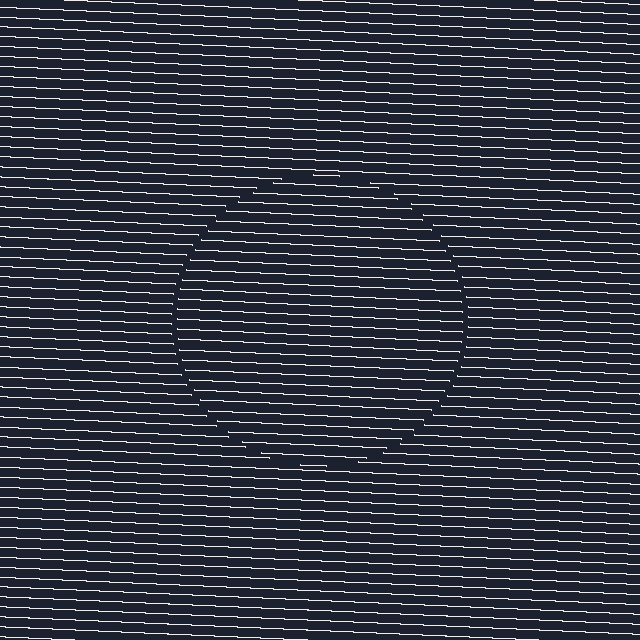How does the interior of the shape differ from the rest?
The interior of the shape contains the same grating, shifted by half a period — the contour is defined by the phase discontinuity where line-ends from the inner and outer gratings abut.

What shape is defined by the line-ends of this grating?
An illusory circle. The interior of the shape contains the same grating, shifted by half a period — the contour is defined by the phase discontinuity where line-ends from the inner and outer gratings abut.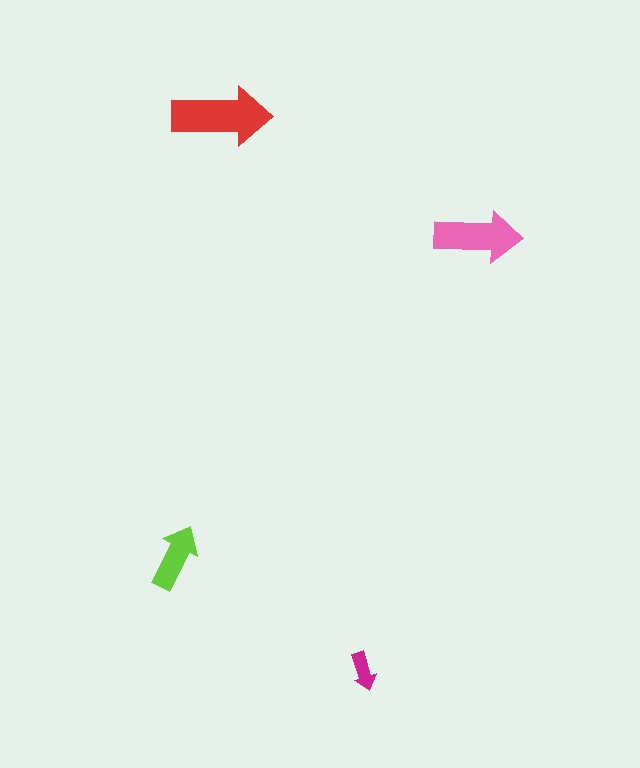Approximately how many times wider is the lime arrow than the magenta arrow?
About 1.5 times wider.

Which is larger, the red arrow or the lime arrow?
The red one.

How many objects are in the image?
There are 4 objects in the image.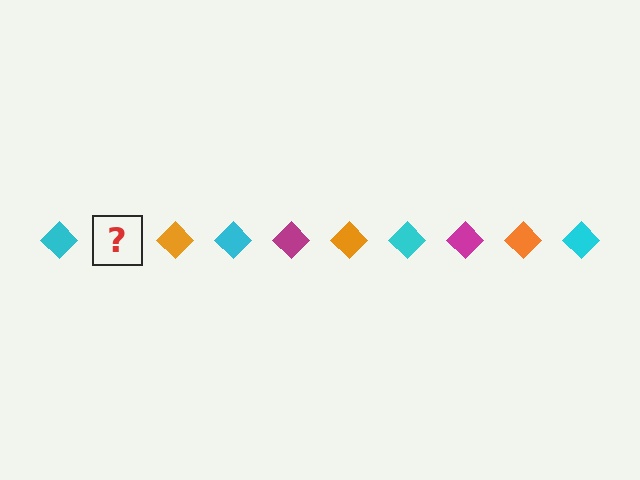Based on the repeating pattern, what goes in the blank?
The blank should be a magenta diamond.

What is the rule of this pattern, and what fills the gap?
The rule is that the pattern cycles through cyan, magenta, orange diamonds. The gap should be filled with a magenta diamond.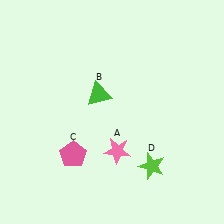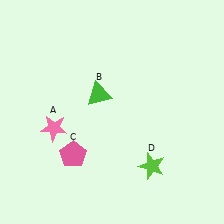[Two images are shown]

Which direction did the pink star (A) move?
The pink star (A) moved left.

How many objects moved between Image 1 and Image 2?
1 object moved between the two images.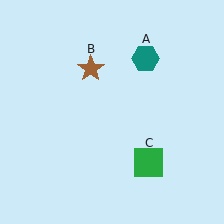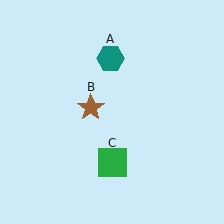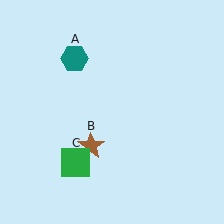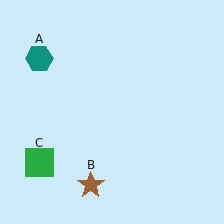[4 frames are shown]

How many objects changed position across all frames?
3 objects changed position: teal hexagon (object A), brown star (object B), green square (object C).